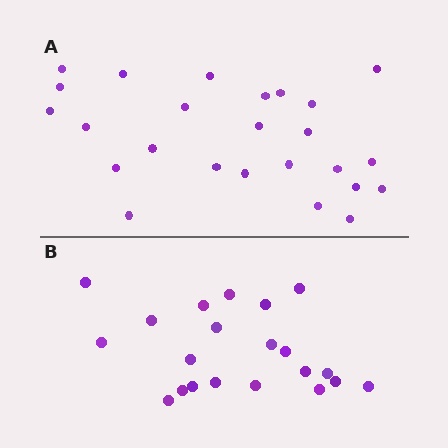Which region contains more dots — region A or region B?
Region A (the top region) has more dots.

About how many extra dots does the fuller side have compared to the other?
Region A has about 4 more dots than region B.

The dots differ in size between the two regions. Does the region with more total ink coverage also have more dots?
No. Region B has more total ink coverage because its dots are larger, but region A actually contains more individual dots. Total area can be misleading — the number of items is what matters here.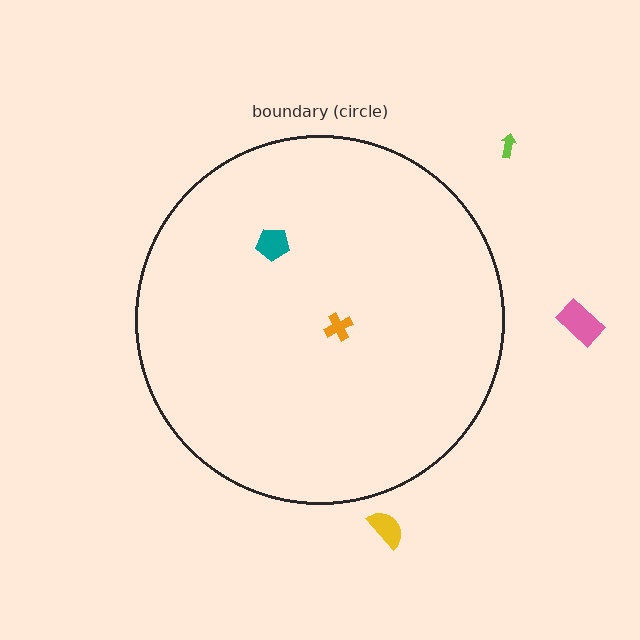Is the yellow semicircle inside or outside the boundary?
Outside.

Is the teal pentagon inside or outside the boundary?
Inside.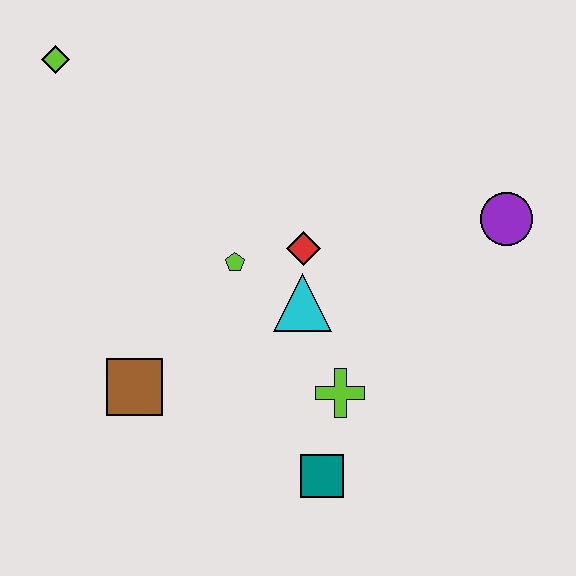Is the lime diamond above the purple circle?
Yes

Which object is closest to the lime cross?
The teal square is closest to the lime cross.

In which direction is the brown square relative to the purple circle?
The brown square is to the left of the purple circle.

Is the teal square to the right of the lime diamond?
Yes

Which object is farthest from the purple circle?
The lime diamond is farthest from the purple circle.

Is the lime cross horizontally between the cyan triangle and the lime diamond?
No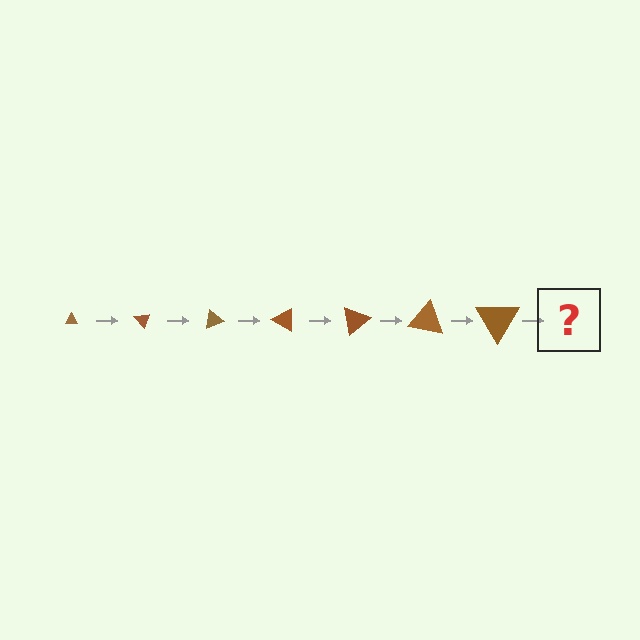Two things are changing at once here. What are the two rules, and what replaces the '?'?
The two rules are that the triangle grows larger each step and it rotates 50 degrees each step. The '?' should be a triangle, larger than the previous one and rotated 350 degrees from the start.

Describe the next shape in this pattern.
It should be a triangle, larger than the previous one and rotated 350 degrees from the start.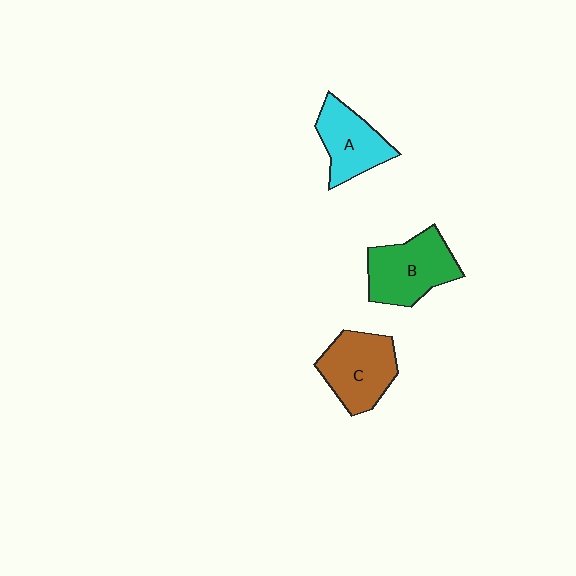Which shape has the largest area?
Shape B (green).